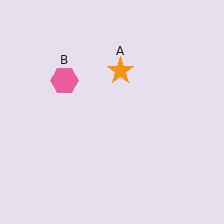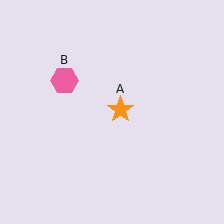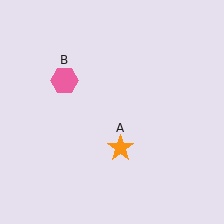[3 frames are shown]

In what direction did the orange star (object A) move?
The orange star (object A) moved down.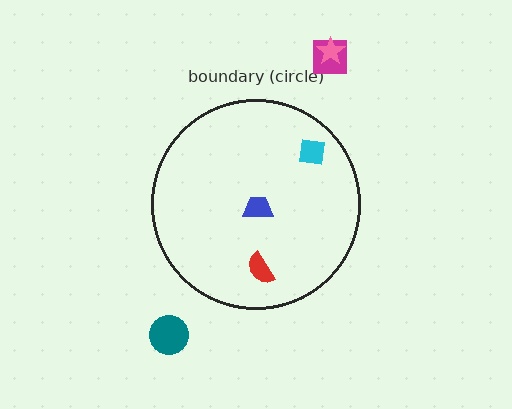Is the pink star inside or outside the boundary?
Outside.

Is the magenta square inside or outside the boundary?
Outside.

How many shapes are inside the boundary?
3 inside, 3 outside.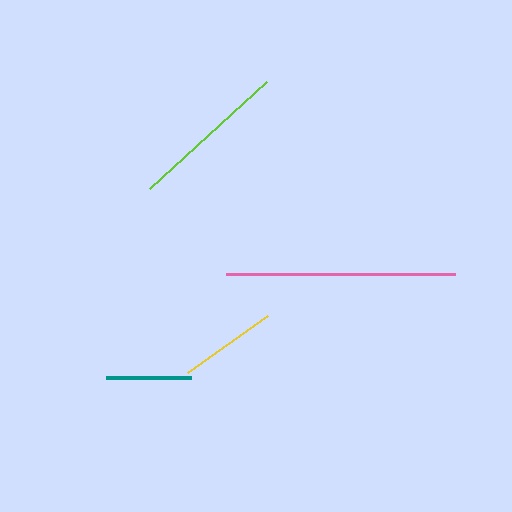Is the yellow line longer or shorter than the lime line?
The lime line is longer than the yellow line.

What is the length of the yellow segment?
The yellow segment is approximately 99 pixels long.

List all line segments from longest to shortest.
From longest to shortest: pink, lime, yellow, teal.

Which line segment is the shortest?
The teal line is the shortest at approximately 85 pixels.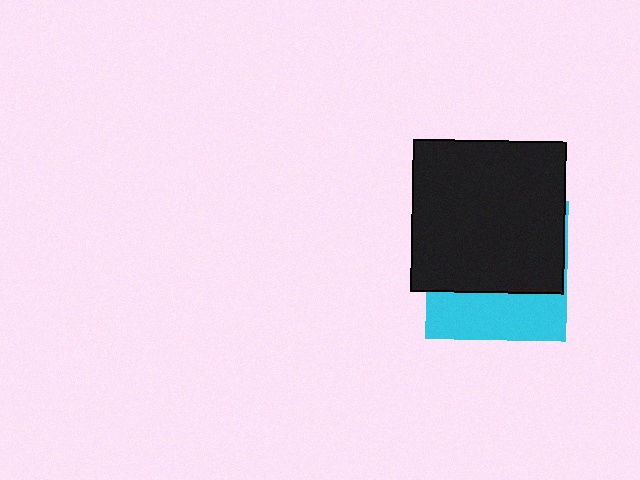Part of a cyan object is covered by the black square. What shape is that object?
It is a square.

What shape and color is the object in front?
The object in front is a black square.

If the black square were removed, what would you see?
You would see the complete cyan square.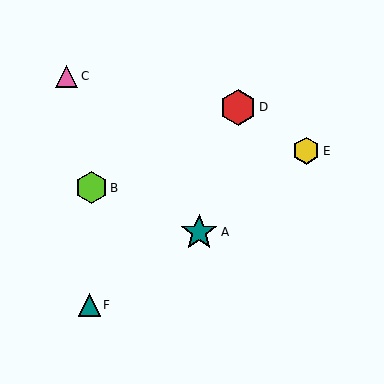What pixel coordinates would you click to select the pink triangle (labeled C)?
Click at (67, 76) to select the pink triangle C.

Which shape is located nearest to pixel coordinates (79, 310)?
The teal triangle (labeled F) at (89, 305) is nearest to that location.